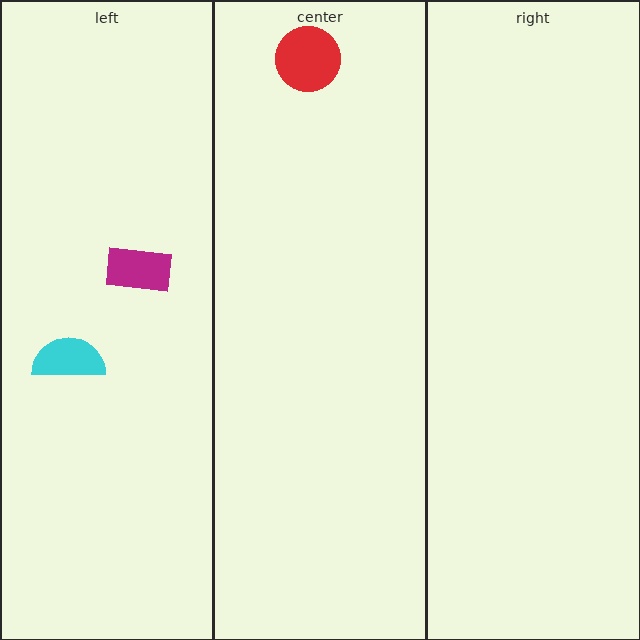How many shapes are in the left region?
2.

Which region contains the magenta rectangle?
The left region.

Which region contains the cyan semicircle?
The left region.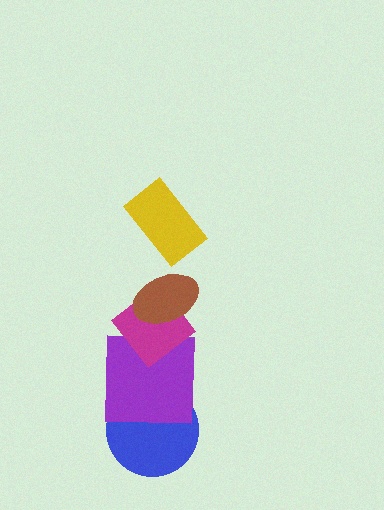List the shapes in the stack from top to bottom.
From top to bottom: the yellow rectangle, the brown ellipse, the magenta diamond, the purple square, the blue circle.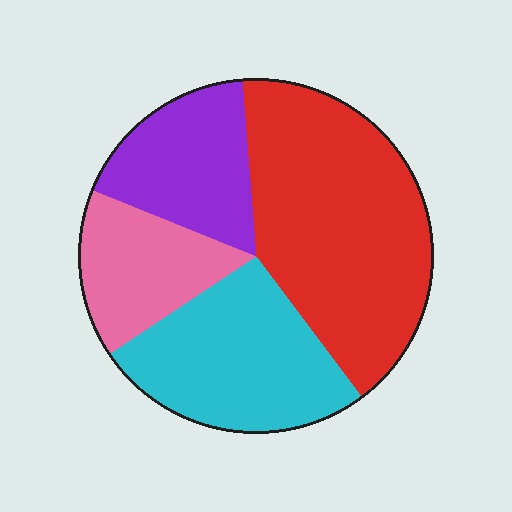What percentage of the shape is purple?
Purple covers around 20% of the shape.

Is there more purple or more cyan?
Cyan.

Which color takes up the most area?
Red, at roughly 40%.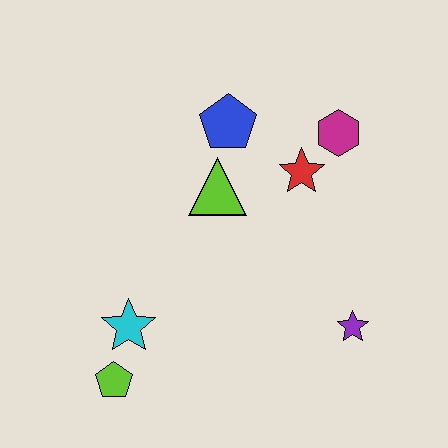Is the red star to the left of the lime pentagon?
No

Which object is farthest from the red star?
The lime pentagon is farthest from the red star.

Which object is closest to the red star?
The magenta hexagon is closest to the red star.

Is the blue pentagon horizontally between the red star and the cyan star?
Yes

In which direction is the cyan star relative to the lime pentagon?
The cyan star is above the lime pentagon.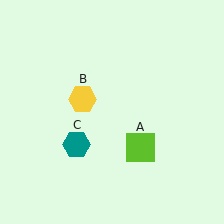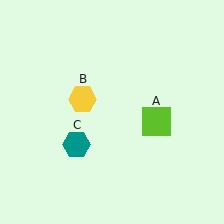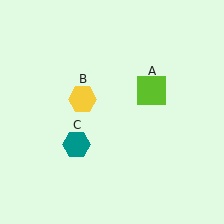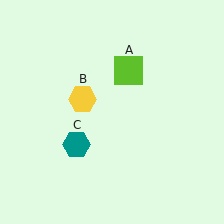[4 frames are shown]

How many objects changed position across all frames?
1 object changed position: lime square (object A).